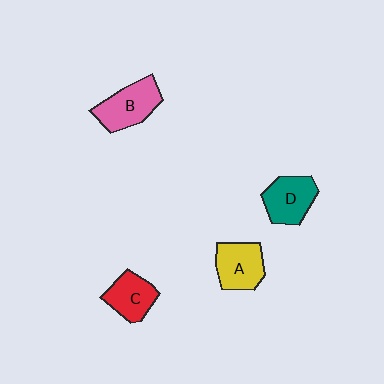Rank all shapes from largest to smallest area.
From largest to smallest: B (pink), A (yellow), D (teal), C (red).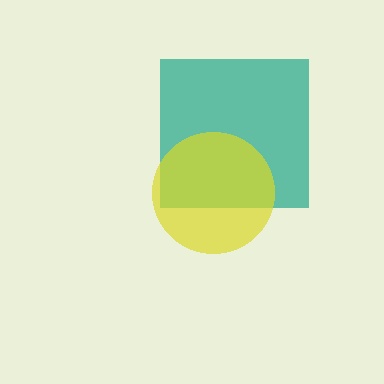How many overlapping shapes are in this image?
There are 2 overlapping shapes in the image.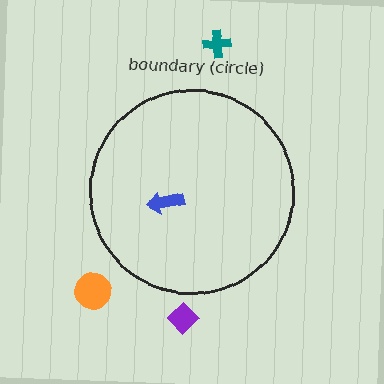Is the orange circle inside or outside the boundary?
Outside.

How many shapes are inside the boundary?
1 inside, 3 outside.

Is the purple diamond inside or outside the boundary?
Outside.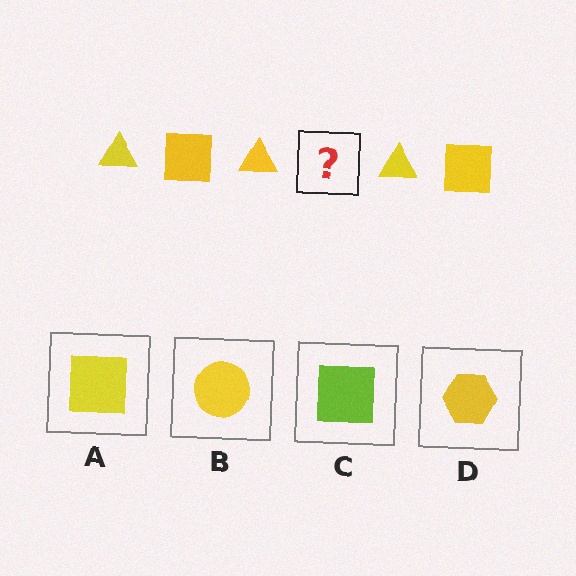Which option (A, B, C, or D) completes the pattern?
A.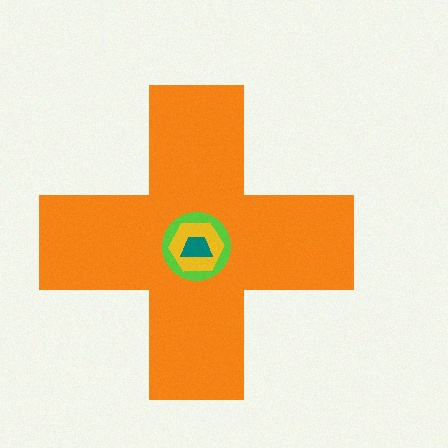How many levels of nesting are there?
4.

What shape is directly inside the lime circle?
The yellow hexagon.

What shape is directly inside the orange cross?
The lime circle.